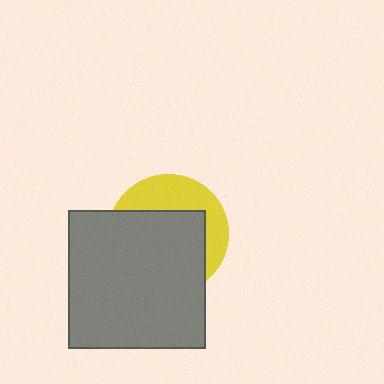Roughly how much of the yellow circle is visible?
A small part of it is visible (roughly 36%).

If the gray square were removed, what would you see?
You would see the complete yellow circle.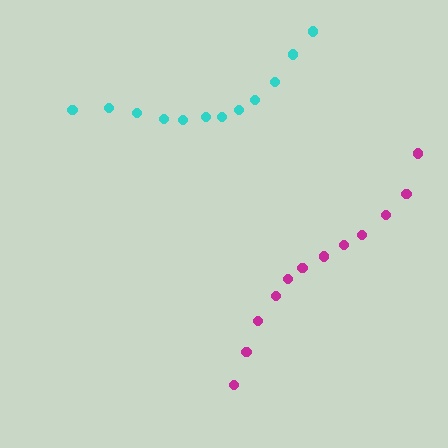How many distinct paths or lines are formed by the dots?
There are 2 distinct paths.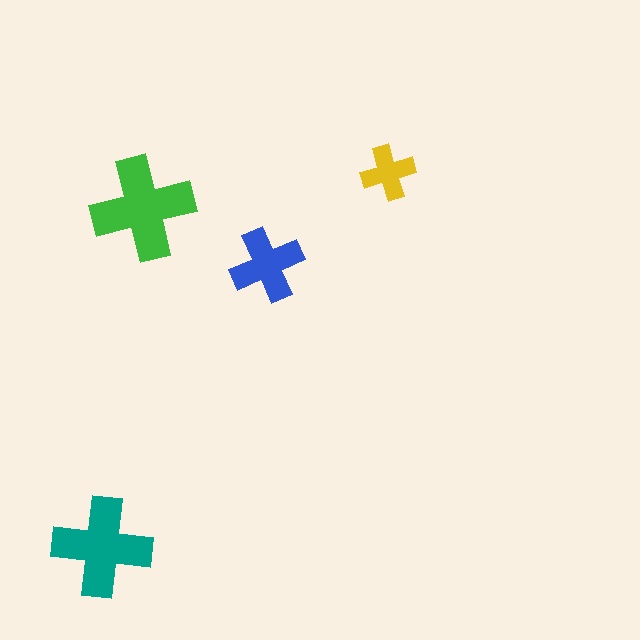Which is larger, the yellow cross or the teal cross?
The teal one.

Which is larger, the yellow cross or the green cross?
The green one.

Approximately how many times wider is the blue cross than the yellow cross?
About 1.5 times wider.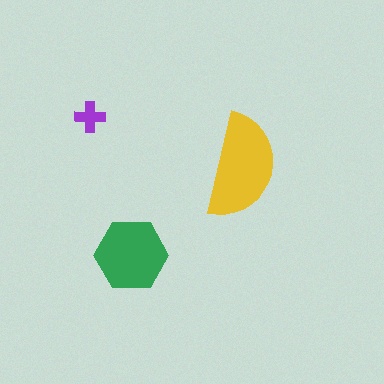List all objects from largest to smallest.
The yellow semicircle, the green hexagon, the purple cross.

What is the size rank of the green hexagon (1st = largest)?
2nd.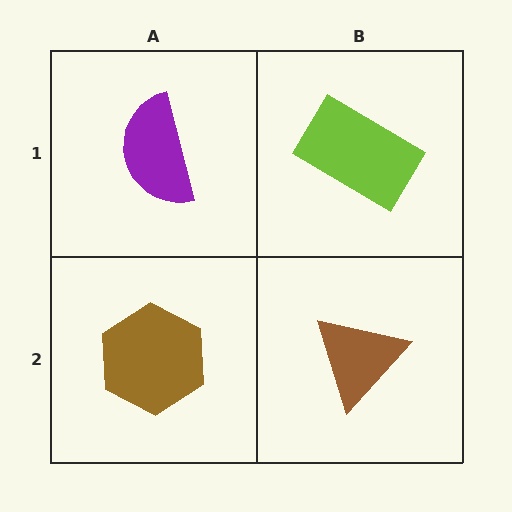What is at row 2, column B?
A brown triangle.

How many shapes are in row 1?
2 shapes.